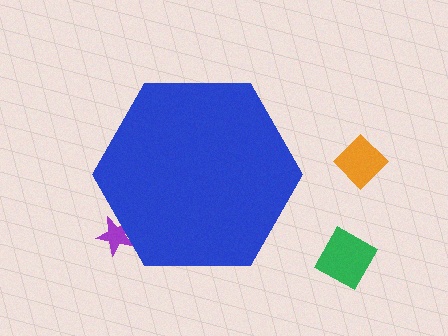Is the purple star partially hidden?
Yes, the purple star is partially hidden behind the blue hexagon.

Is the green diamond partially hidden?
No, the green diamond is fully visible.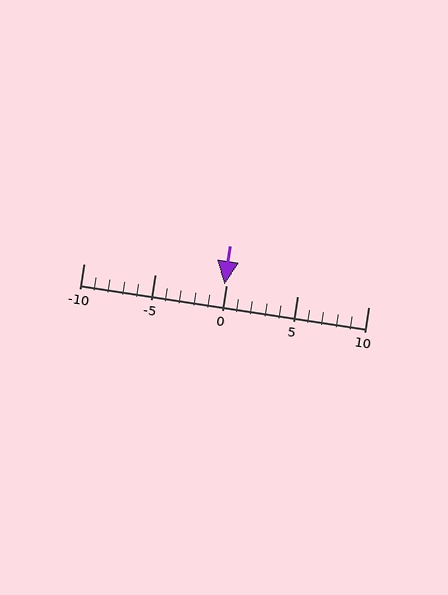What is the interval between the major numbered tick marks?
The major tick marks are spaced 5 units apart.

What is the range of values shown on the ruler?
The ruler shows values from -10 to 10.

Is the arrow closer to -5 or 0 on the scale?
The arrow is closer to 0.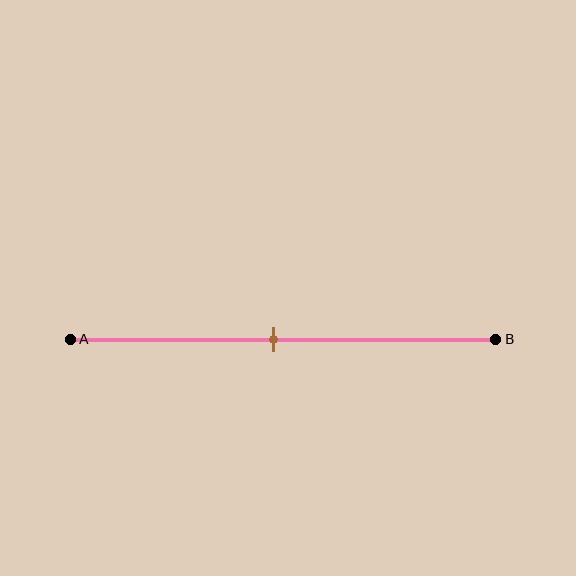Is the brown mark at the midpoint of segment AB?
Yes, the mark is approximately at the midpoint.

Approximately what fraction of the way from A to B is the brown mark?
The brown mark is approximately 50% of the way from A to B.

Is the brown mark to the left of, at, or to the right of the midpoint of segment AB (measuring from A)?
The brown mark is approximately at the midpoint of segment AB.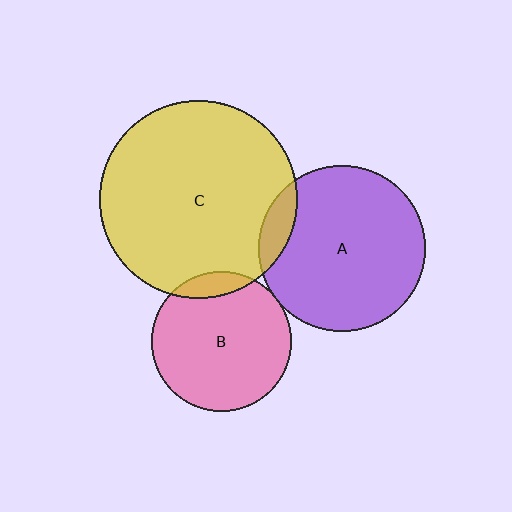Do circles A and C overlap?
Yes.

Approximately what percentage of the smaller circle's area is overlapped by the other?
Approximately 10%.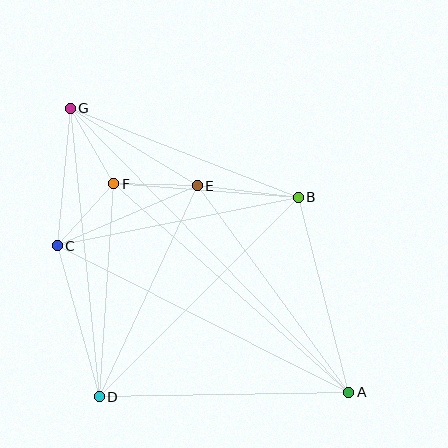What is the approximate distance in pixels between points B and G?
The distance between B and G is approximately 245 pixels.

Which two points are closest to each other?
Points E and F are closest to each other.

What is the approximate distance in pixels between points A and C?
The distance between A and C is approximately 326 pixels.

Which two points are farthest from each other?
Points A and G are farthest from each other.